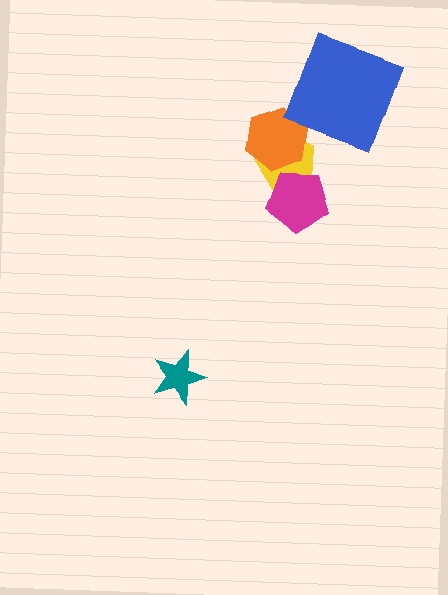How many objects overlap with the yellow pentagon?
2 objects overlap with the yellow pentagon.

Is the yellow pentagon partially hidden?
Yes, it is partially covered by another shape.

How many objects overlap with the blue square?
0 objects overlap with the blue square.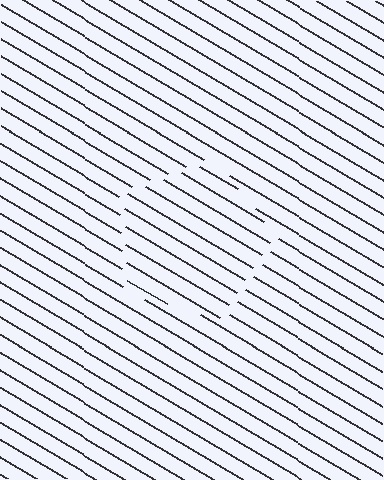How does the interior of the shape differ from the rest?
The interior of the shape contains the same grating, shifted by half a period — the contour is defined by the phase discontinuity where line-ends from the inner and outer gratings abut.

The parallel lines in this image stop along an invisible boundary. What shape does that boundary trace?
An illusory pentagon. The interior of the shape contains the same grating, shifted by half a period — the contour is defined by the phase discontinuity where line-ends from the inner and outer gratings abut.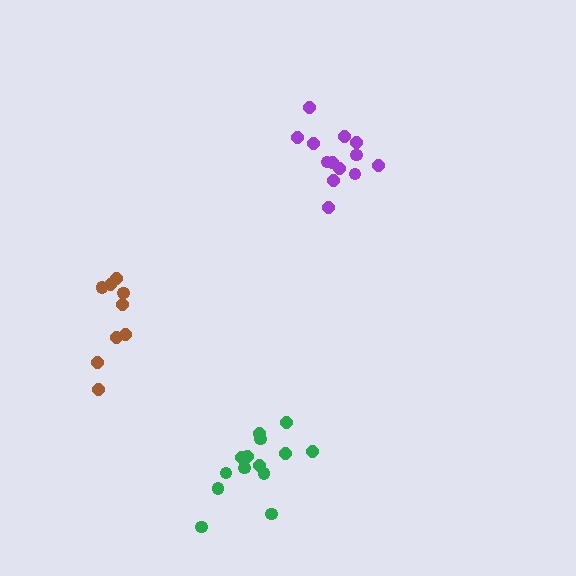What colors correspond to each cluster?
The clusters are colored: green, purple, brown.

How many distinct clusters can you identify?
There are 3 distinct clusters.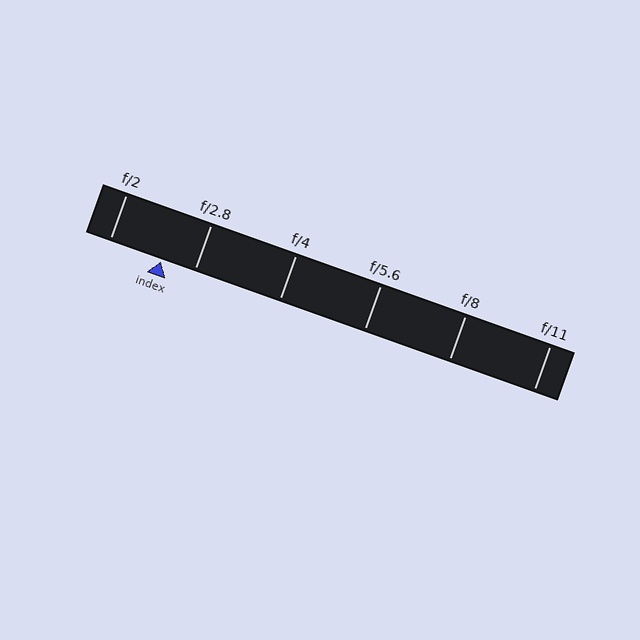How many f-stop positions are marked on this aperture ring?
There are 6 f-stop positions marked.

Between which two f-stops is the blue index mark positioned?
The index mark is between f/2 and f/2.8.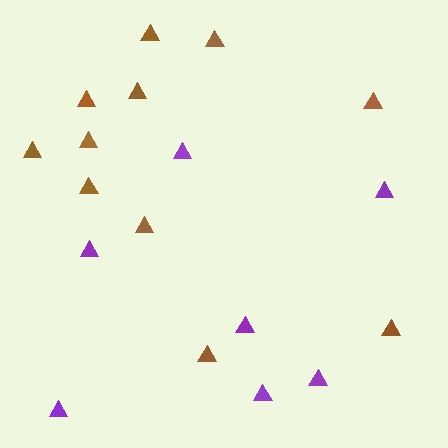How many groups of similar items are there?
There are 2 groups: one group of purple triangles (7) and one group of brown triangles (11).